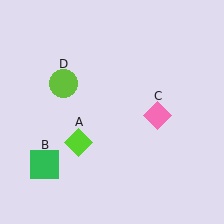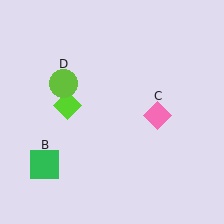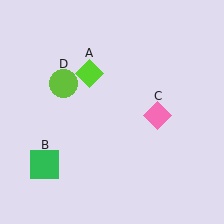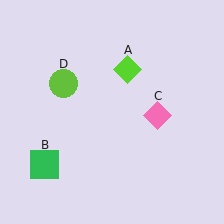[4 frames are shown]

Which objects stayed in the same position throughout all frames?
Green square (object B) and pink diamond (object C) and lime circle (object D) remained stationary.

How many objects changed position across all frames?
1 object changed position: lime diamond (object A).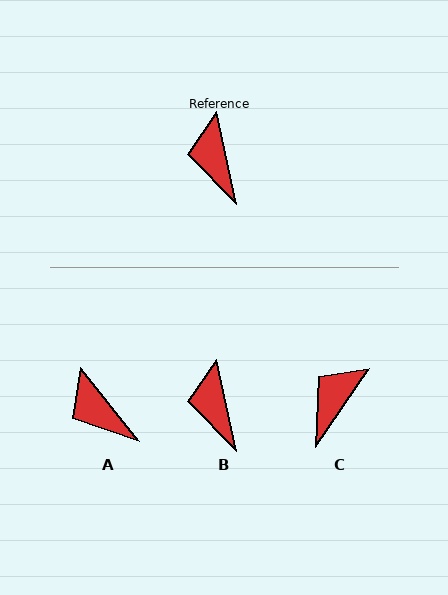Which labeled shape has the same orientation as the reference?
B.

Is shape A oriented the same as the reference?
No, it is off by about 26 degrees.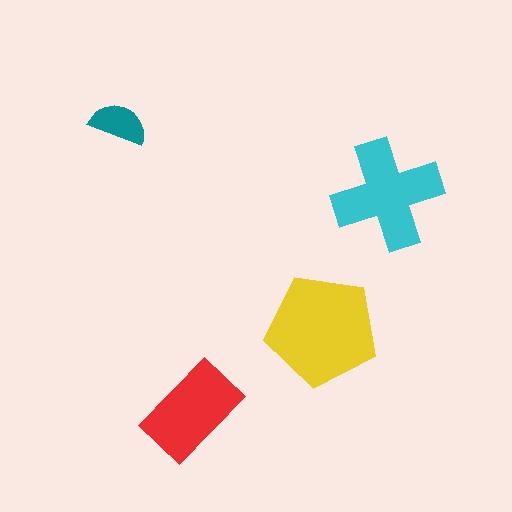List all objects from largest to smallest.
The yellow pentagon, the cyan cross, the red rectangle, the teal semicircle.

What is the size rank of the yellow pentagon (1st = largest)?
1st.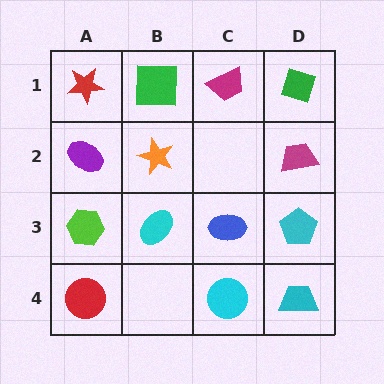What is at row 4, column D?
A cyan trapezoid.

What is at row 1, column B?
A green square.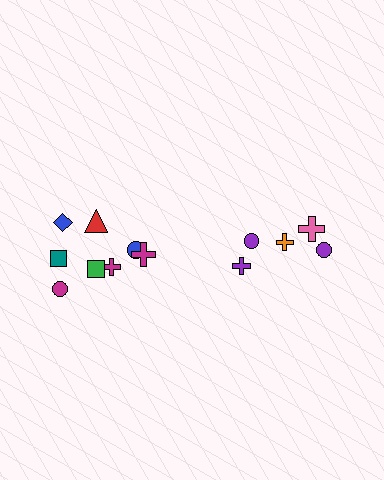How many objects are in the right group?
There are 5 objects.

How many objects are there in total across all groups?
There are 13 objects.